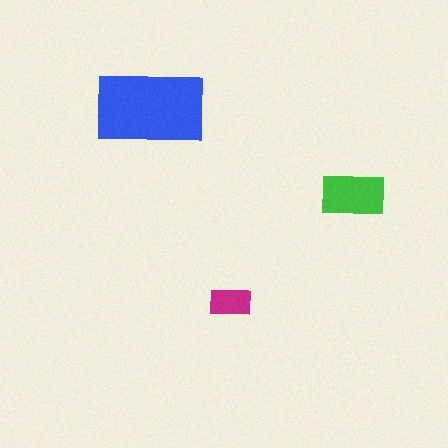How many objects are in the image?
There are 3 objects in the image.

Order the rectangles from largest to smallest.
the blue one, the green one, the magenta one.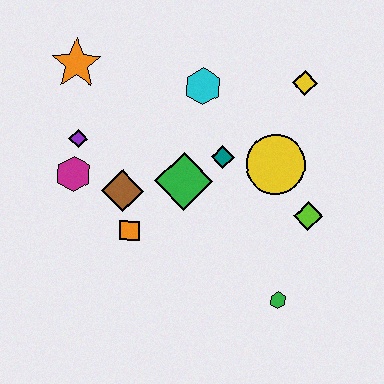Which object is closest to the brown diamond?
The orange square is closest to the brown diamond.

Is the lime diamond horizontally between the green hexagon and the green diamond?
No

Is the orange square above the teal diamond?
No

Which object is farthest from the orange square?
The yellow diamond is farthest from the orange square.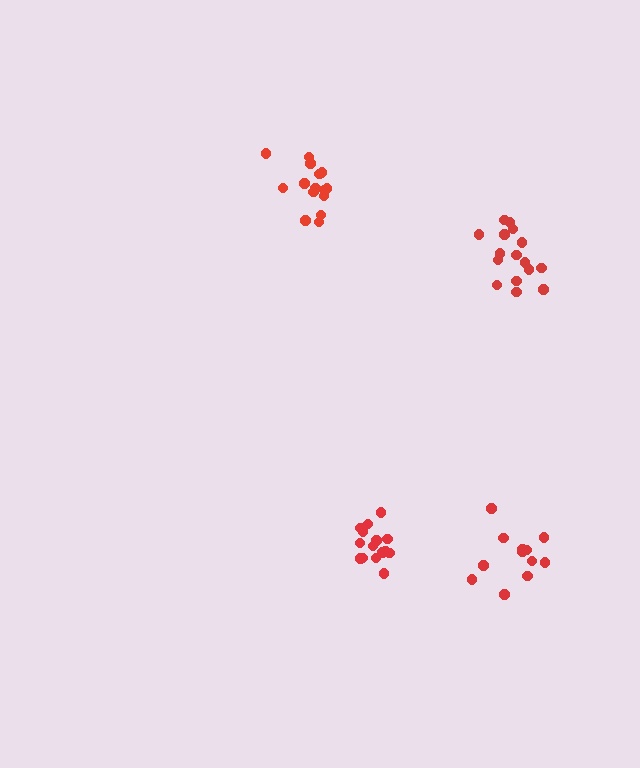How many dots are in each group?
Group 1: 15 dots, Group 2: 16 dots, Group 3: 12 dots, Group 4: 15 dots (58 total).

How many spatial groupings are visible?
There are 4 spatial groupings.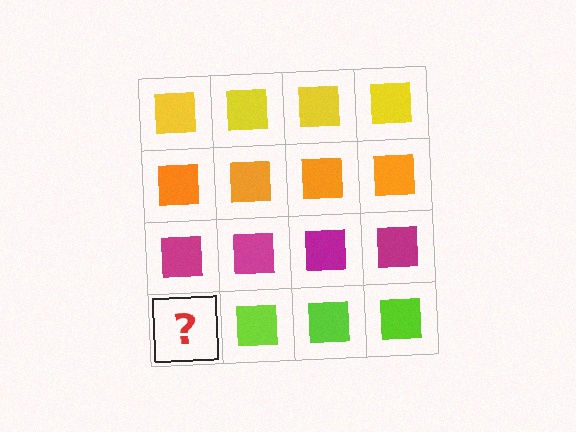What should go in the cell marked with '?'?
The missing cell should contain a lime square.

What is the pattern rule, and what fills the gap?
The rule is that each row has a consistent color. The gap should be filled with a lime square.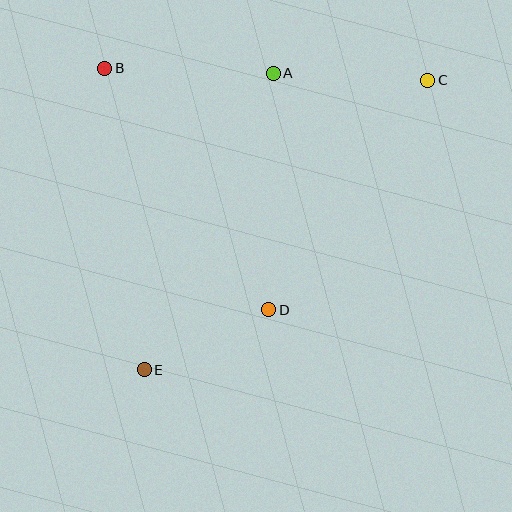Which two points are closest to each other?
Points D and E are closest to each other.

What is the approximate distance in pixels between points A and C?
The distance between A and C is approximately 155 pixels.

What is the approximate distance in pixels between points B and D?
The distance between B and D is approximately 292 pixels.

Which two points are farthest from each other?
Points C and E are farthest from each other.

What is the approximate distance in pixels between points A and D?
The distance between A and D is approximately 237 pixels.